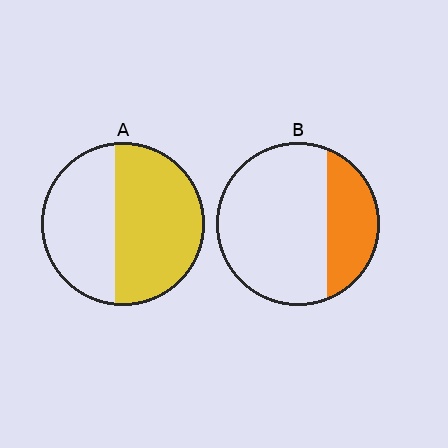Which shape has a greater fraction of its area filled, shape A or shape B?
Shape A.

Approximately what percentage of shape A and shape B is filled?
A is approximately 55% and B is approximately 30%.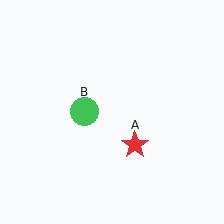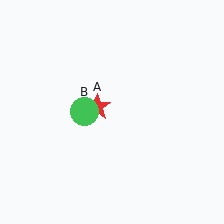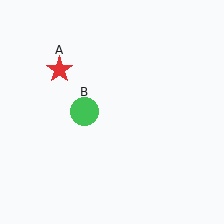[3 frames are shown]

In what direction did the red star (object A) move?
The red star (object A) moved up and to the left.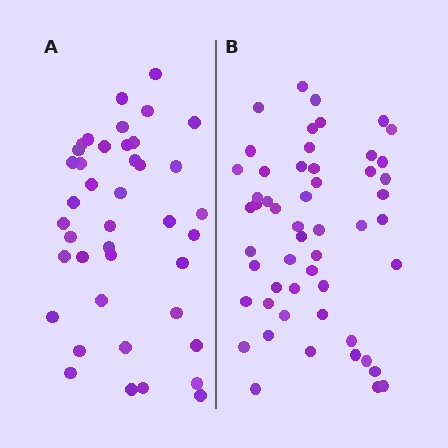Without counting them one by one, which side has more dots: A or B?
Region B (the right region) has more dots.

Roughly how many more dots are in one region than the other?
Region B has roughly 12 or so more dots than region A.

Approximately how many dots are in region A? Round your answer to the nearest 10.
About 40 dots. (The exact count is 41, which rounds to 40.)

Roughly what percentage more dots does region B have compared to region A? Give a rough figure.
About 30% more.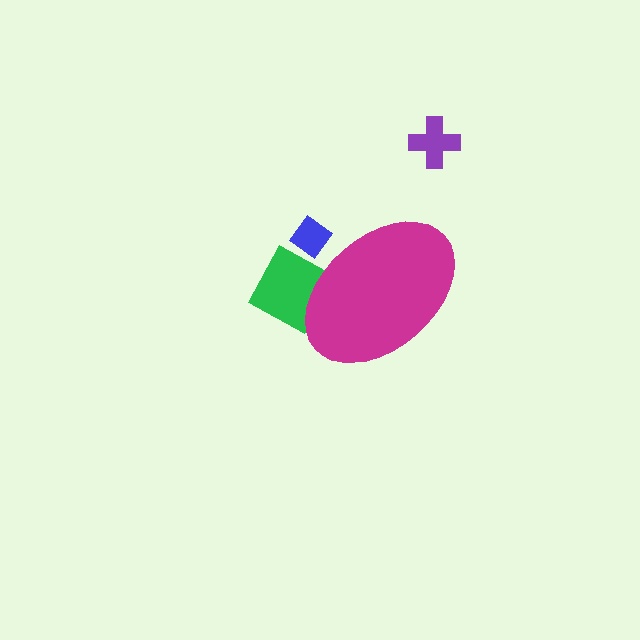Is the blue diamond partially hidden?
Yes, the blue diamond is partially hidden behind the magenta ellipse.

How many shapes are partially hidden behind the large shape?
2 shapes are partially hidden.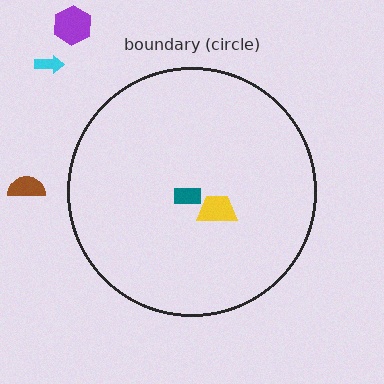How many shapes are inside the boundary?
2 inside, 3 outside.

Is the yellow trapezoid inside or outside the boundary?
Inside.